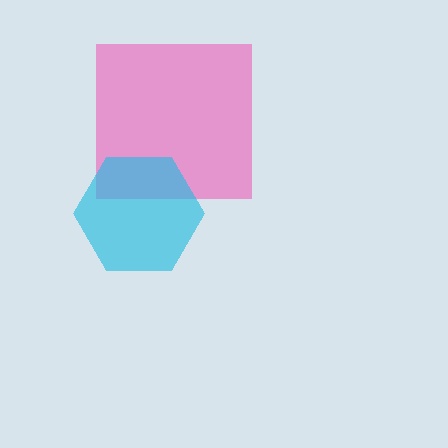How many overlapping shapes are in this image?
There are 2 overlapping shapes in the image.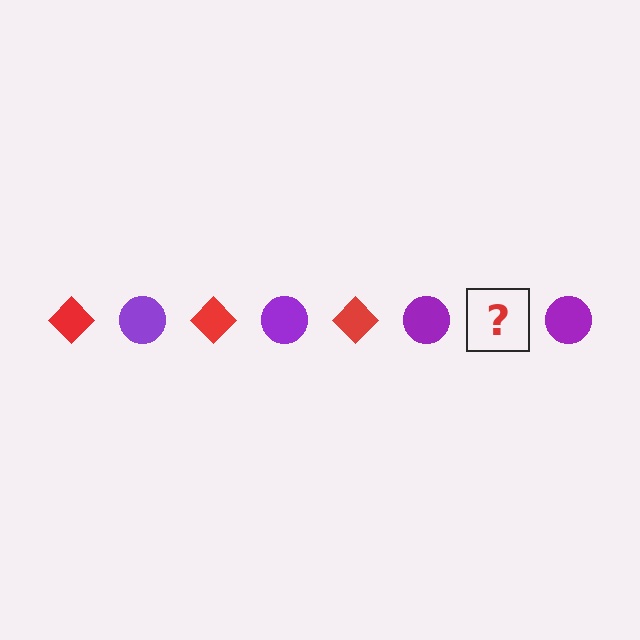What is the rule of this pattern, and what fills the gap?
The rule is that the pattern alternates between red diamond and purple circle. The gap should be filled with a red diamond.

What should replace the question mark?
The question mark should be replaced with a red diamond.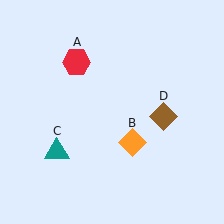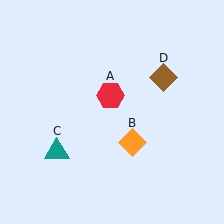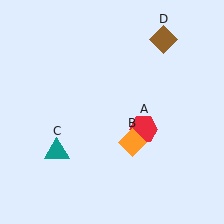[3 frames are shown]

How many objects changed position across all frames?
2 objects changed position: red hexagon (object A), brown diamond (object D).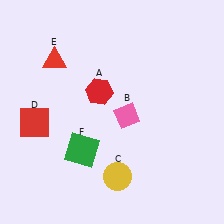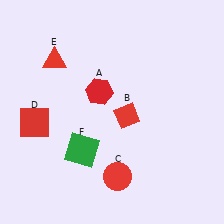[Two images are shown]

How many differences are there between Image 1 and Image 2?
There are 2 differences between the two images.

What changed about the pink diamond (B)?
In Image 1, B is pink. In Image 2, it changed to red.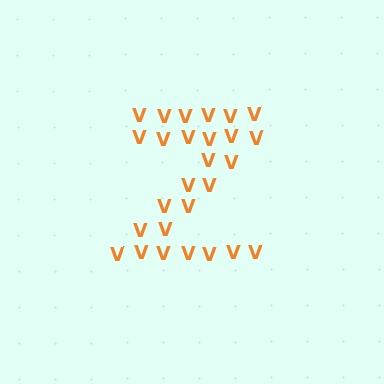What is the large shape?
The large shape is the letter Z.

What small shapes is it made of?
It is made of small letter V's.